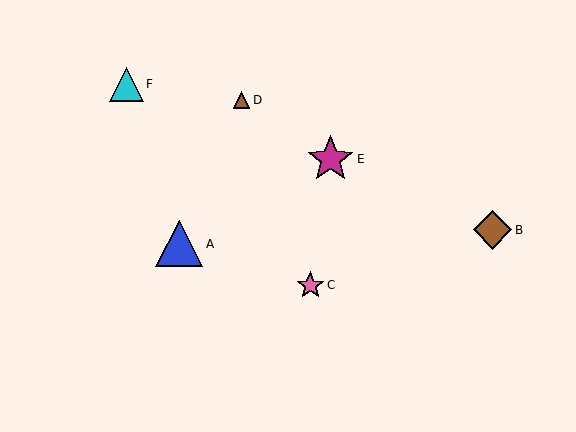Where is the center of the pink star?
The center of the pink star is at (310, 285).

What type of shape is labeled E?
Shape E is a magenta star.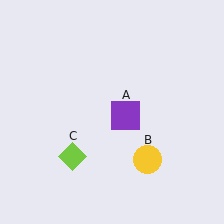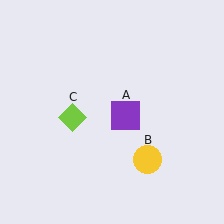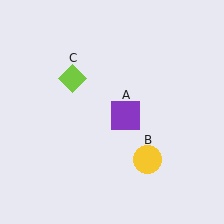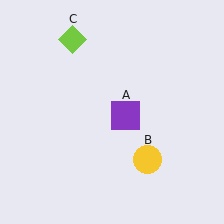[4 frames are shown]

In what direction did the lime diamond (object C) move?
The lime diamond (object C) moved up.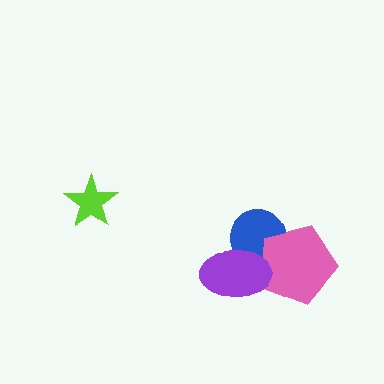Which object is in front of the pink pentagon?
The purple ellipse is in front of the pink pentagon.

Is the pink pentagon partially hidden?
Yes, it is partially covered by another shape.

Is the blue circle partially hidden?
Yes, it is partially covered by another shape.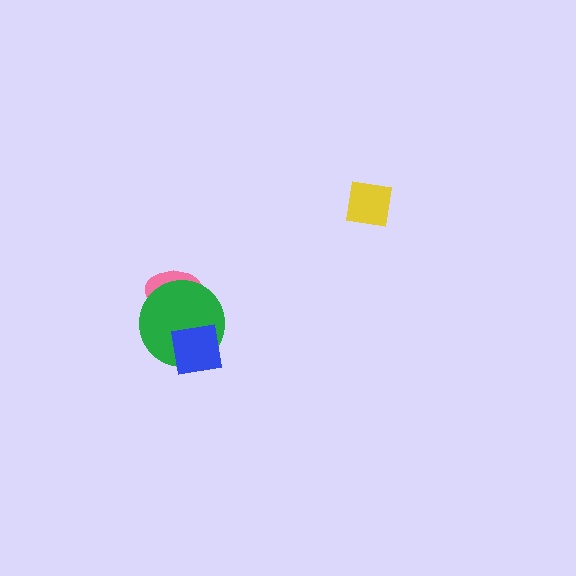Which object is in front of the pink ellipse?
The green circle is in front of the pink ellipse.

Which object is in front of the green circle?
The blue square is in front of the green circle.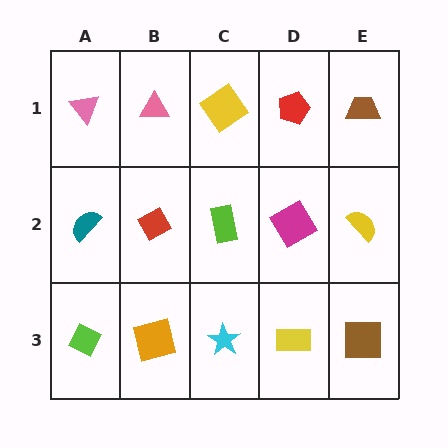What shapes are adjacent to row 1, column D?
A magenta diamond (row 2, column D), a yellow diamond (row 1, column C), a brown trapezoid (row 1, column E).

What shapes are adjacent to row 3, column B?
A red diamond (row 2, column B), a lime diamond (row 3, column A), a cyan star (row 3, column C).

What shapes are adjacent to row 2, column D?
A red pentagon (row 1, column D), a yellow rectangle (row 3, column D), a lime rectangle (row 2, column C), a yellow semicircle (row 2, column E).